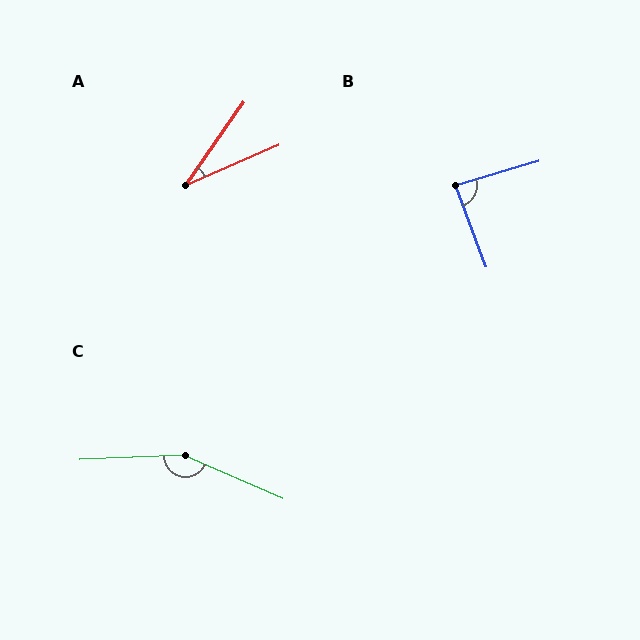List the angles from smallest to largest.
A (31°), B (85°), C (154°).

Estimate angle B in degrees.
Approximately 85 degrees.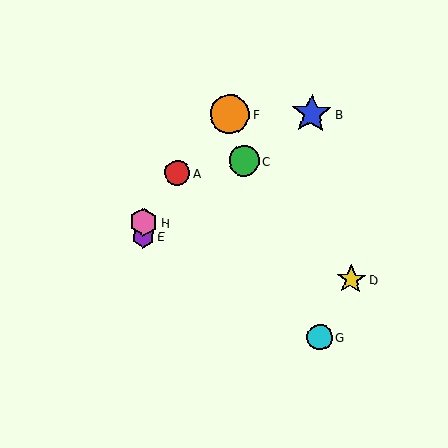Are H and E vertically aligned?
Yes, both are at x≈144.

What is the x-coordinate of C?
Object C is at x≈244.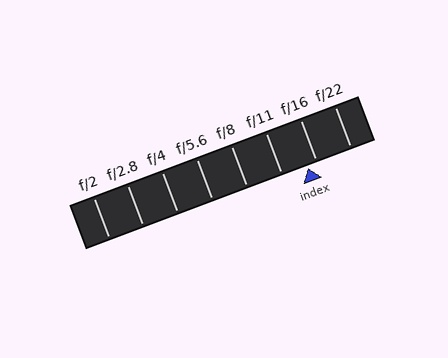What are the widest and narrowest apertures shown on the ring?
The widest aperture shown is f/2 and the narrowest is f/22.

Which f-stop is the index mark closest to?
The index mark is closest to f/16.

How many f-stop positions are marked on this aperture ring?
There are 8 f-stop positions marked.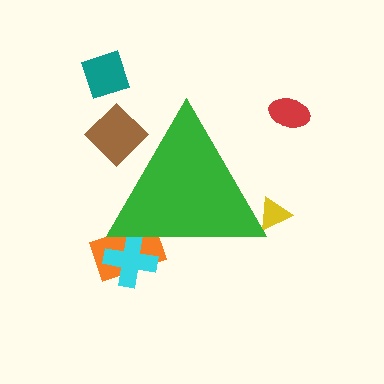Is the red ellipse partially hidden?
No, the red ellipse is fully visible.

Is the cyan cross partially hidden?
Yes, the cyan cross is partially hidden behind the green triangle.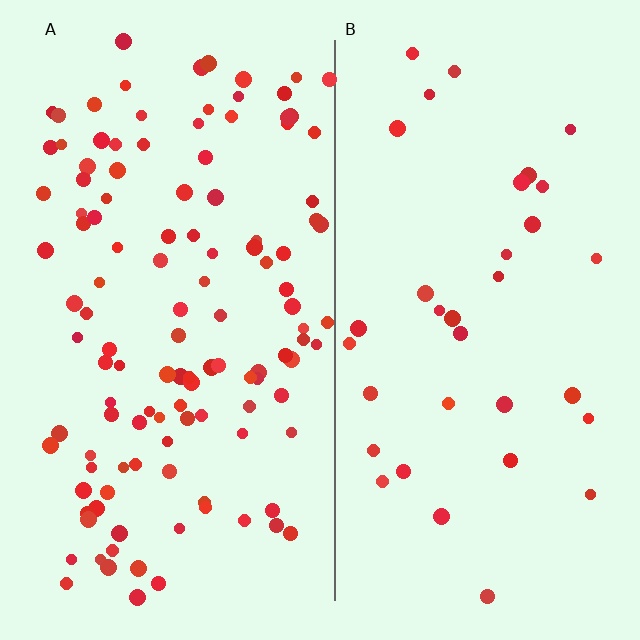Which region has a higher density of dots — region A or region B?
A (the left).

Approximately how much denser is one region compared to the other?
Approximately 3.6× — region A over region B.